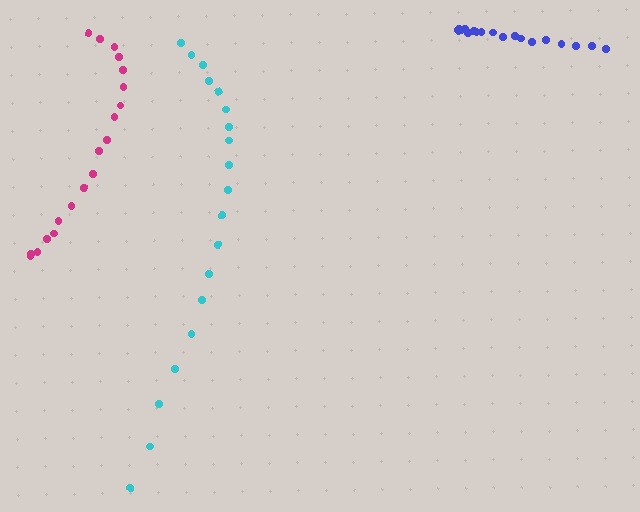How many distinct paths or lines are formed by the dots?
There are 3 distinct paths.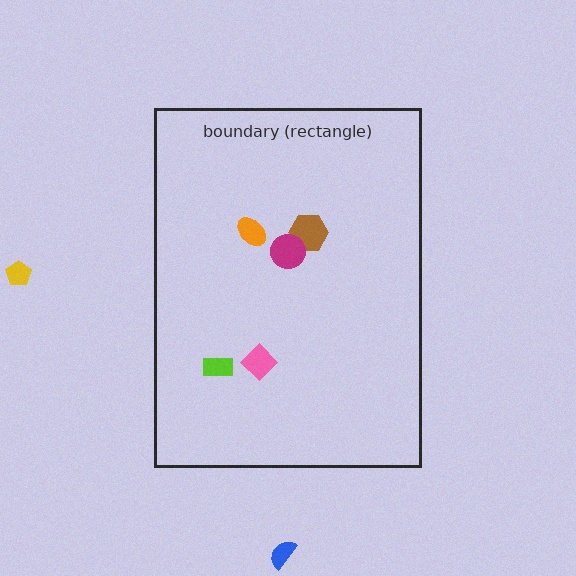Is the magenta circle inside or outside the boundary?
Inside.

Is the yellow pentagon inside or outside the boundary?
Outside.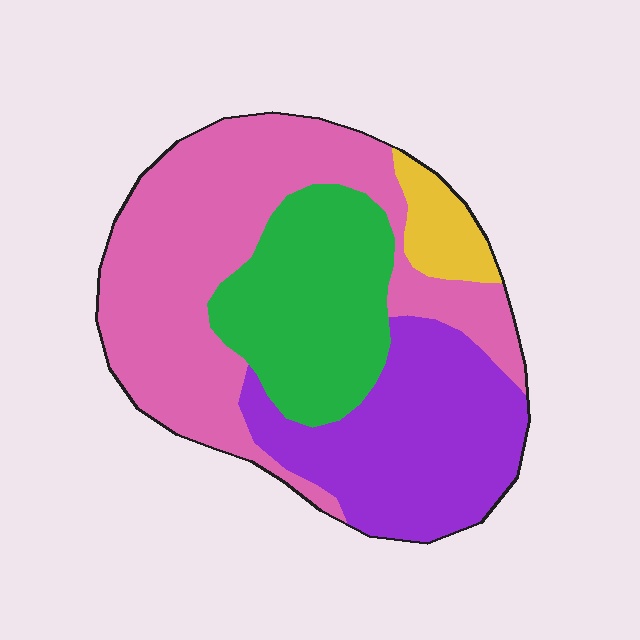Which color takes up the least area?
Yellow, at roughly 5%.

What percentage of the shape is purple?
Purple takes up about one quarter (1/4) of the shape.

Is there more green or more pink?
Pink.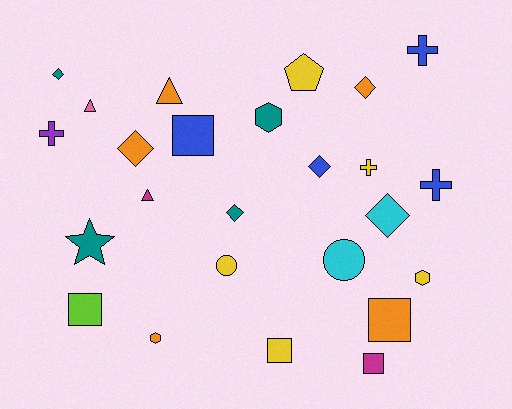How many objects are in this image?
There are 25 objects.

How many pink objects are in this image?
There is 1 pink object.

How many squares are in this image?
There are 5 squares.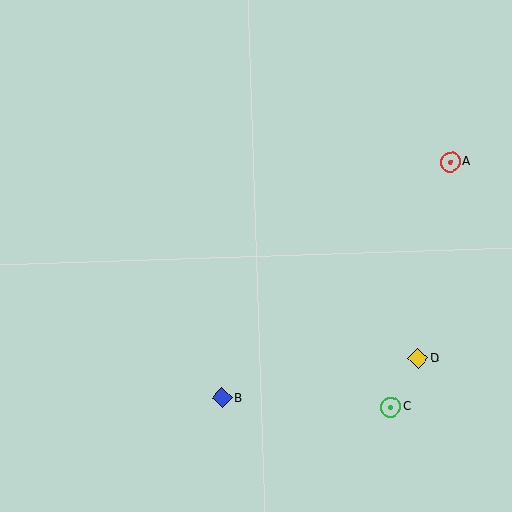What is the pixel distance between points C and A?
The distance between C and A is 252 pixels.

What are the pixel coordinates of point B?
Point B is at (222, 398).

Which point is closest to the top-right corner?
Point A is closest to the top-right corner.